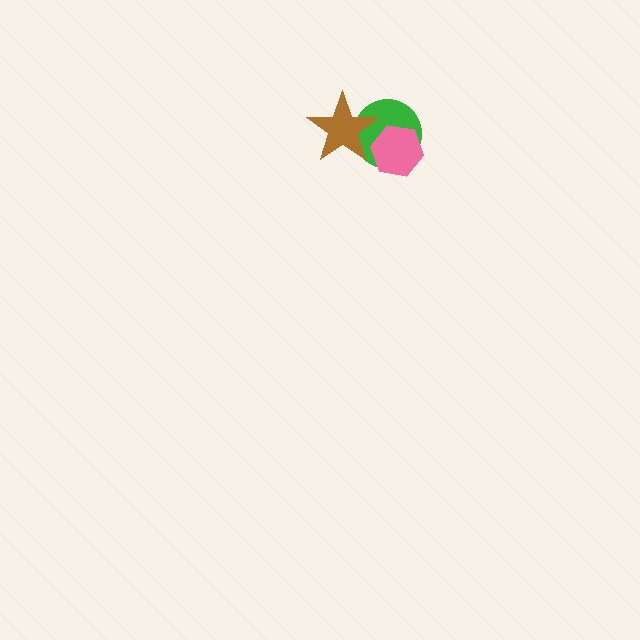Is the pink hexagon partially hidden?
Yes, it is partially covered by another shape.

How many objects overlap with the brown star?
2 objects overlap with the brown star.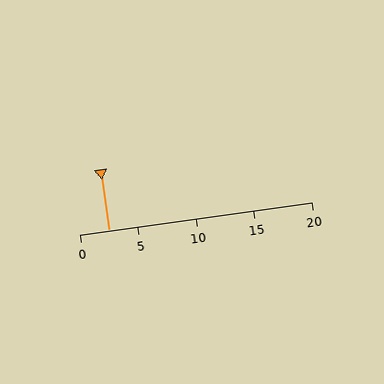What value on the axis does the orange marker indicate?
The marker indicates approximately 2.5.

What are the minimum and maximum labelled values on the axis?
The axis runs from 0 to 20.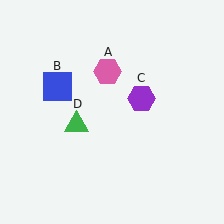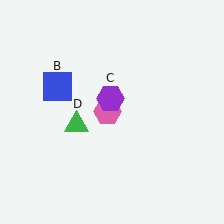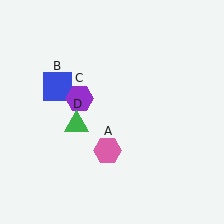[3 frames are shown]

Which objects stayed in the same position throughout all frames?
Blue square (object B) and green triangle (object D) remained stationary.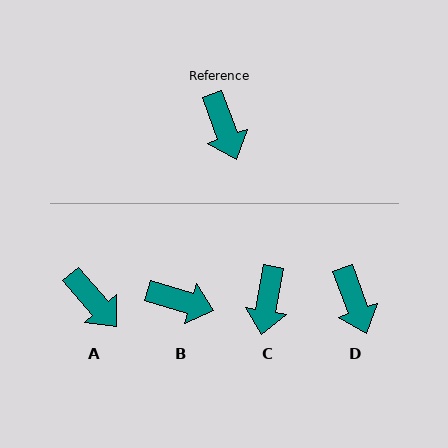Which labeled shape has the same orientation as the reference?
D.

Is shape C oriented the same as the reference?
No, it is off by about 30 degrees.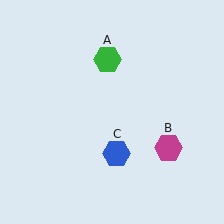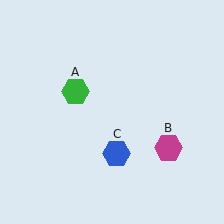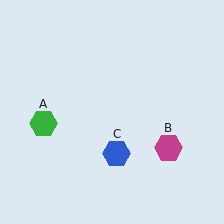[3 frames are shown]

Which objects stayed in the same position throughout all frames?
Magenta hexagon (object B) and blue hexagon (object C) remained stationary.